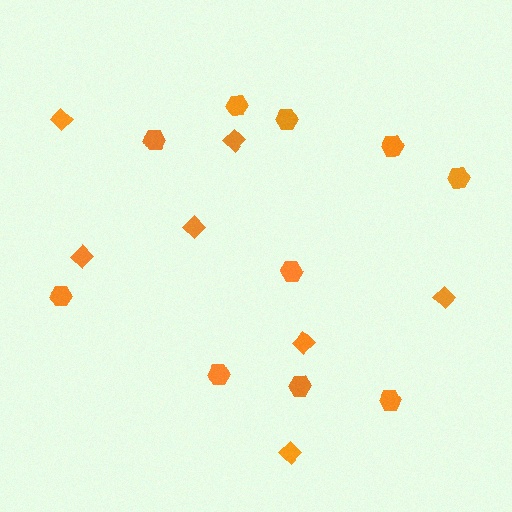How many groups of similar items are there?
There are 2 groups: one group of diamonds (7) and one group of hexagons (10).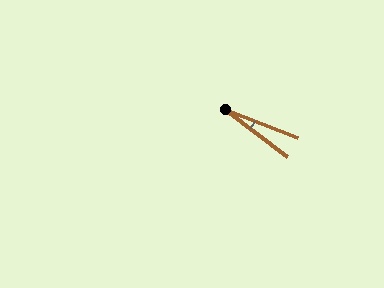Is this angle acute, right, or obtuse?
It is acute.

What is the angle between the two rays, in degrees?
Approximately 16 degrees.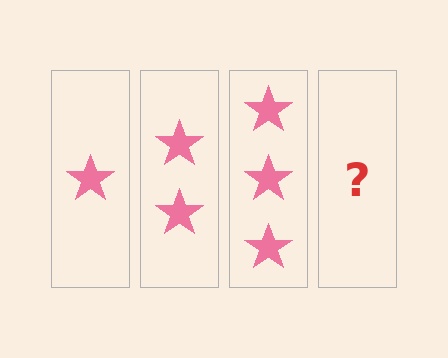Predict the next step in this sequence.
The next step is 4 stars.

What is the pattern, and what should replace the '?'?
The pattern is that each step adds one more star. The '?' should be 4 stars.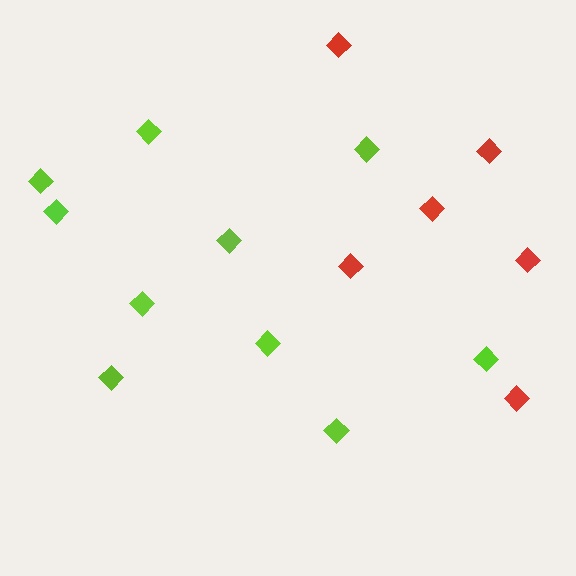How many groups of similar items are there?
There are 2 groups: one group of red diamonds (6) and one group of lime diamonds (10).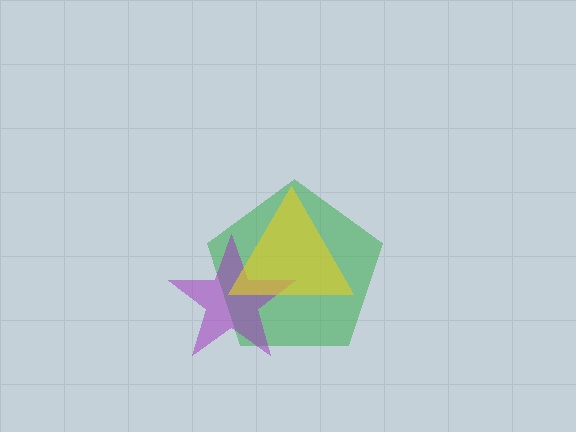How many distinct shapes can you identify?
There are 3 distinct shapes: a green pentagon, a purple star, a yellow triangle.